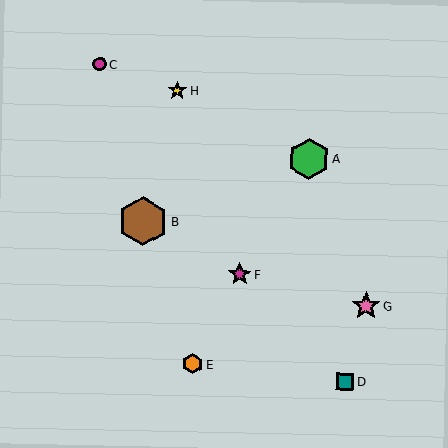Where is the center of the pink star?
The center of the pink star is at (366, 306).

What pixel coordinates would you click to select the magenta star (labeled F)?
Click at (240, 274) to select the magenta star F.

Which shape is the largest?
The brown hexagon (labeled B) is the largest.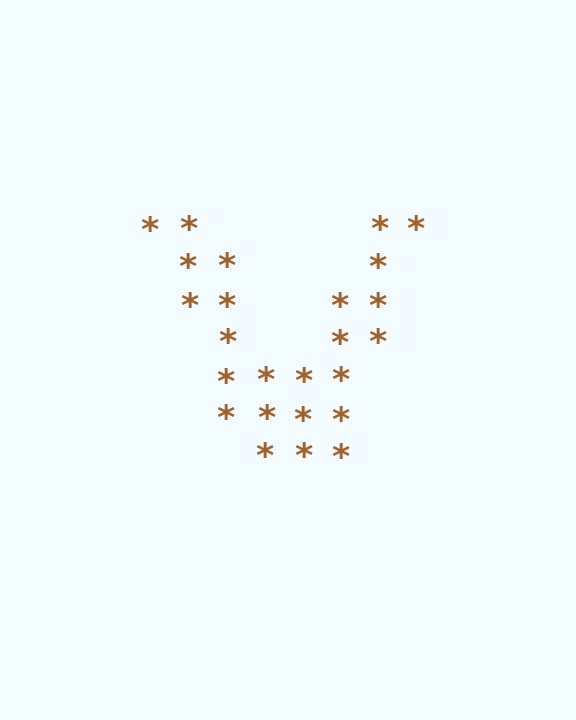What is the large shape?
The large shape is the letter V.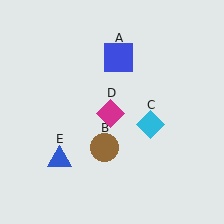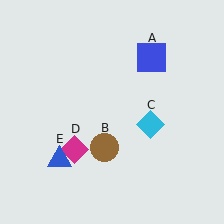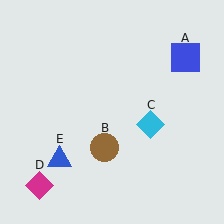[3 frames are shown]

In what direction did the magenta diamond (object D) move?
The magenta diamond (object D) moved down and to the left.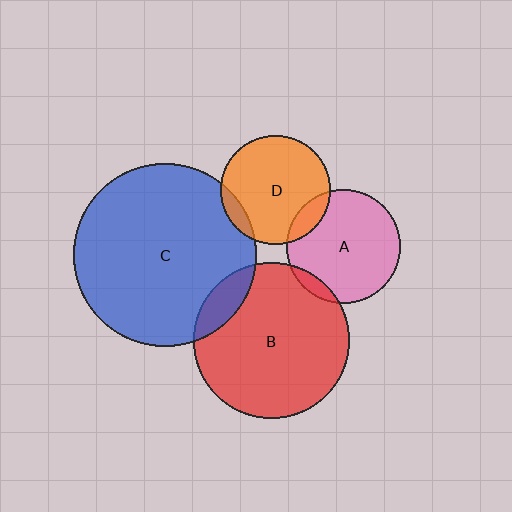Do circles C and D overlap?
Yes.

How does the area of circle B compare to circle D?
Approximately 2.0 times.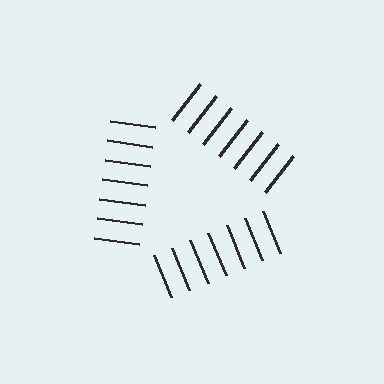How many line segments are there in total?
21 — 7 along each of the 3 edges.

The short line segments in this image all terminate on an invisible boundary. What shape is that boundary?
An illusory triangle — the line segments terminate on its edges but no continuous stroke is drawn.